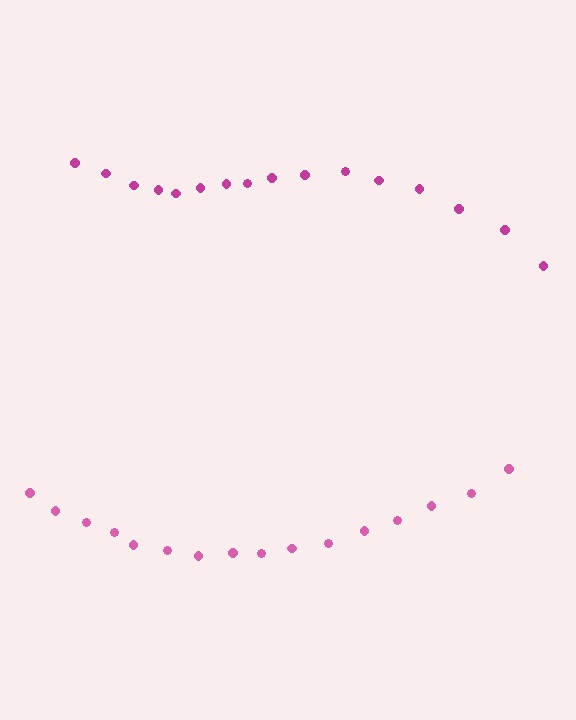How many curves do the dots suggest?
There are 2 distinct paths.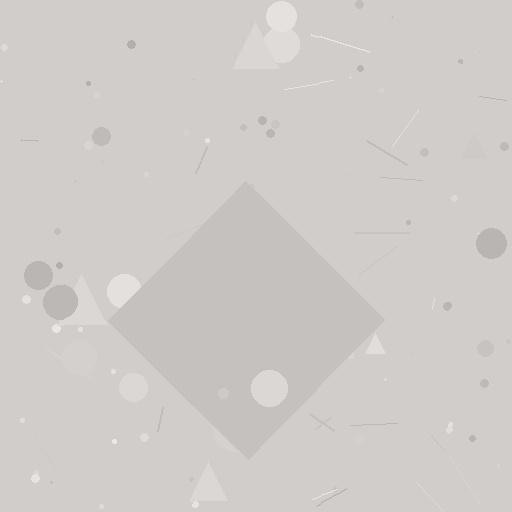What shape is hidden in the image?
A diamond is hidden in the image.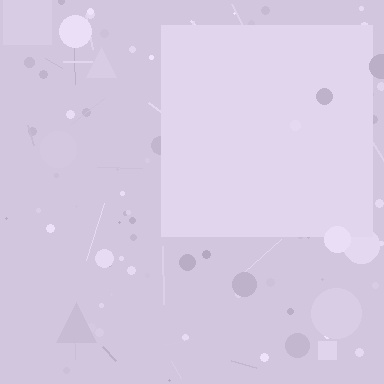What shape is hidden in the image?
A square is hidden in the image.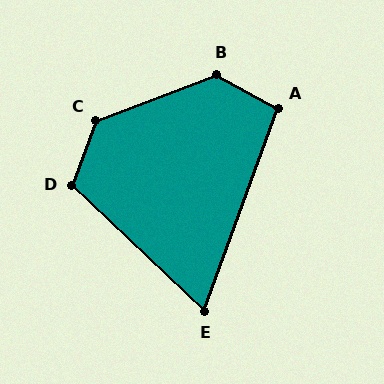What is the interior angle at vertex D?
Approximately 114 degrees (obtuse).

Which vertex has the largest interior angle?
C, at approximately 131 degrees.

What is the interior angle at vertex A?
Approximately 99 degrees (obtuse).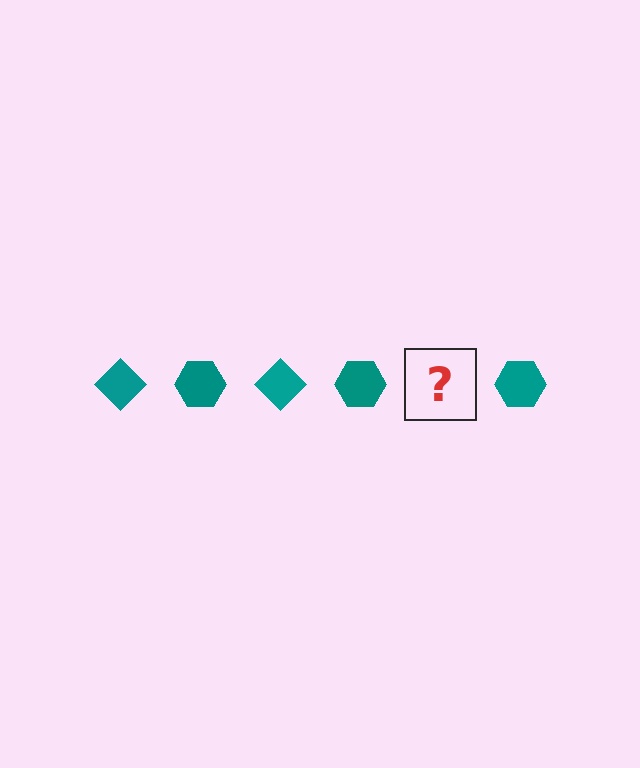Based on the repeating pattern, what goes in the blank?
The blank should be a teal diamond.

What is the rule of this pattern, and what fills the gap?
The rule is that the pattern cycles through diamond, hexagon shapes in teal. The gap should be filled with a teal diamond.